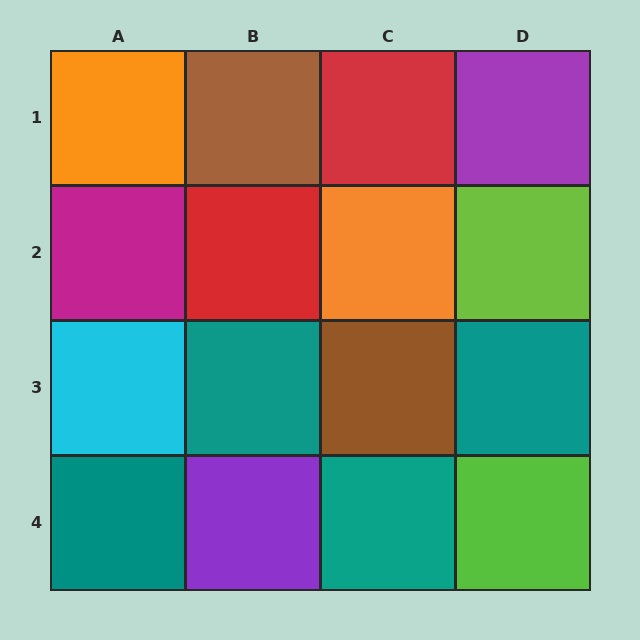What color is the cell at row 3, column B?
Teal.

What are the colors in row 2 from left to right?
Magenta, red, orange, lime.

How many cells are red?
2 cells are red.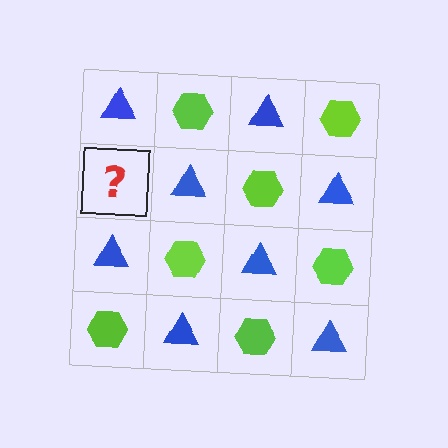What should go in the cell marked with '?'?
The missing cell should contain a lime hexagon.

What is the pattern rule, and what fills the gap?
The rule is that it alternates blue triangle and lime hexagon in a checkerboard pattern. The gap should be filled with a lime hexagon.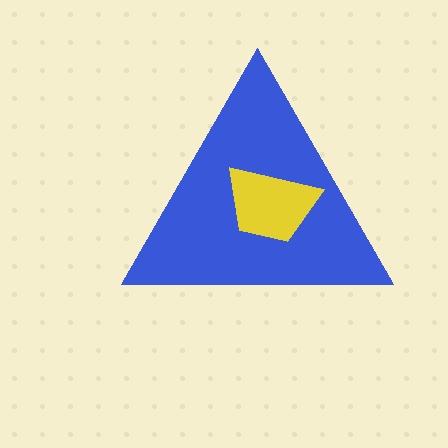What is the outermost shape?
The blue triangle.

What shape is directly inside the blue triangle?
The yellow trapezoid.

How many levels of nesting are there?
2.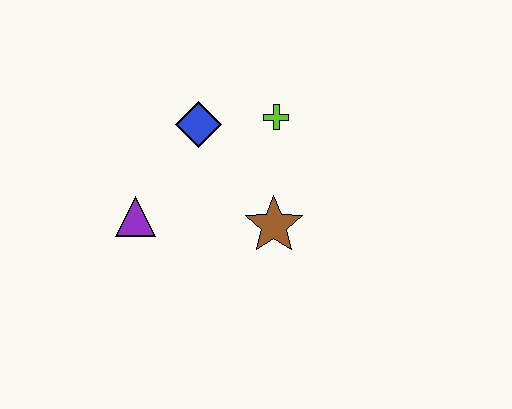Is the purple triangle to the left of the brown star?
Yes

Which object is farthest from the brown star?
The purple triangle is farthest from the brown star.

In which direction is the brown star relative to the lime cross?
The brown star is below the lime cross.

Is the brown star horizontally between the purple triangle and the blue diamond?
No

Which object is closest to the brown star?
The lime cross is closest to the brown star.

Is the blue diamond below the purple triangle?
No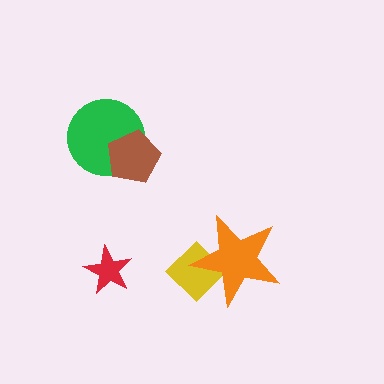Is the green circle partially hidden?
Yes, it is partially covered by another shape.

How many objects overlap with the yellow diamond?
1 object overlaps with the yellow diamond.